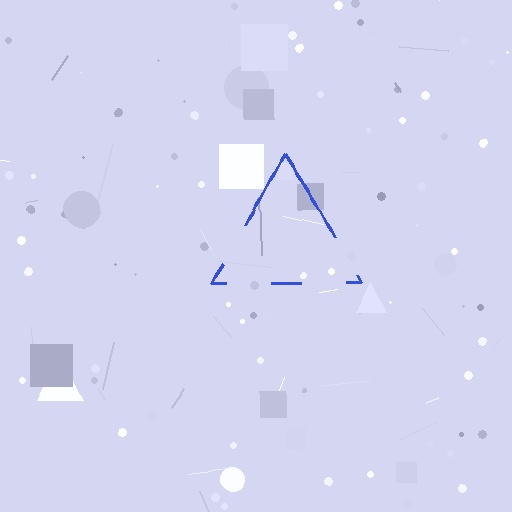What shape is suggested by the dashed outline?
The dashed outline suggests a triangle.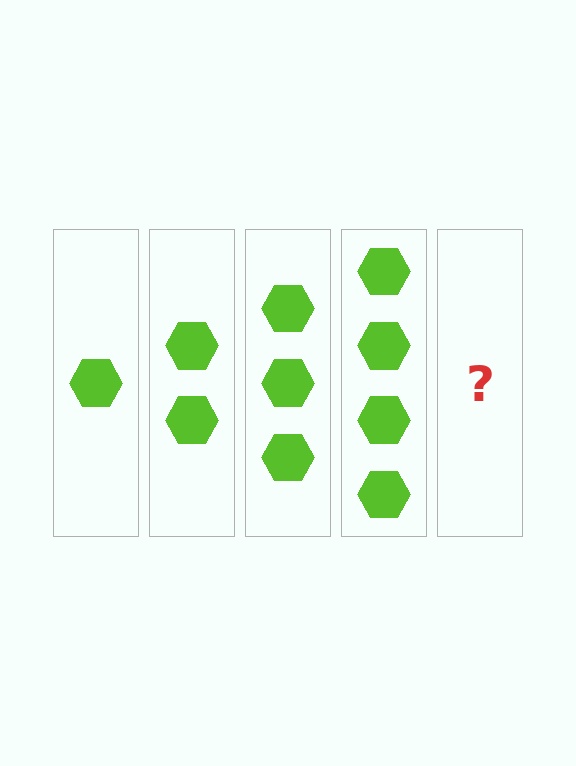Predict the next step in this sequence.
The next step is 5 hexagons.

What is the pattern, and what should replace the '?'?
The pattern is that each step adds one more hexagon. The '?' should be 5 hexagons.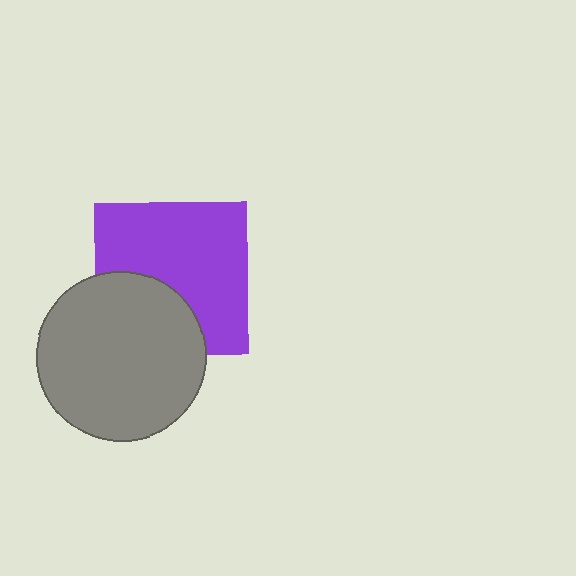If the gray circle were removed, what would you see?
You would see the complete purple square.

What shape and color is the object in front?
The object in front is a gray circle.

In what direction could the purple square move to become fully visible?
The purple square could move up. That would shift it out from behind the gray circle entirely.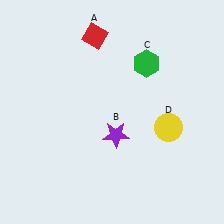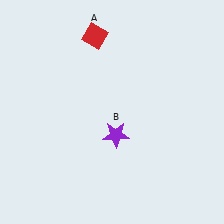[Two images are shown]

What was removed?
The yellow circle (D), the green hexagon (C) were removed in Image 2.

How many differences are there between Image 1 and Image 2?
There are 2 differences between the two images.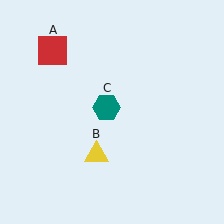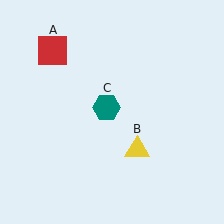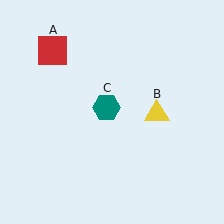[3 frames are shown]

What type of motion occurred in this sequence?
The yellow triangle (object B) rotated counterclockwise around the center of the scene.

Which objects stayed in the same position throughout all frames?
Red square (object A) and teal hexagon (object C) remained stationary.